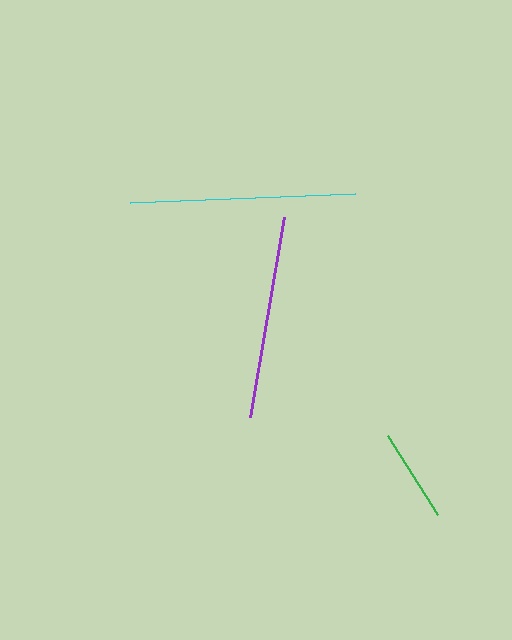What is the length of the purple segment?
The purple segment is approximately 203 pixels long.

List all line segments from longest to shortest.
From longest to shortest: cyan, purple, green.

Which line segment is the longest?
The cyan line is the longest at approximately 225 pixels.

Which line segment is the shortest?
The green line is the shortest at approximately 93 pixels.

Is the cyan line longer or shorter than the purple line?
The cyan line is longer than the purple line.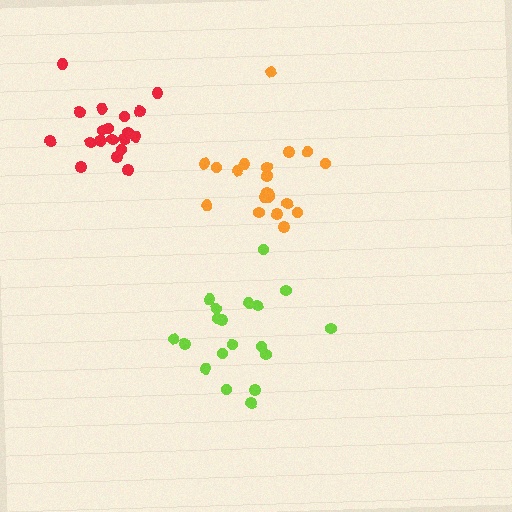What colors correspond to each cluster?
The clusters are colored: orange, red, lime.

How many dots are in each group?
Group 1: 20 dots, Group 2: 19 dots, Group 3: 19 dots (58 total).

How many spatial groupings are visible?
There are 3 spatial groupings.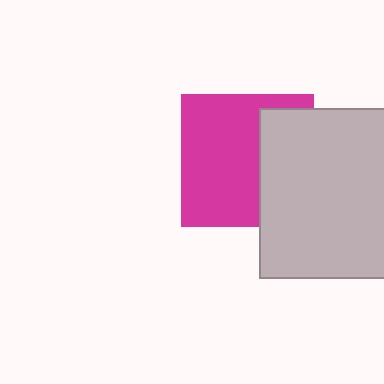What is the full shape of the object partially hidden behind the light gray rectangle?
The partially hidden object is a magenta square.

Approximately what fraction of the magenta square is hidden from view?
Roughly 37% of the magenta square is hidden behind the light gray rectangle.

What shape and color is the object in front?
The object in front is a light gray rectangle.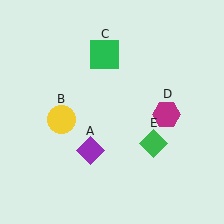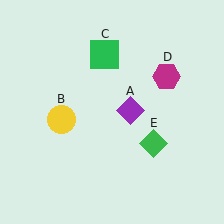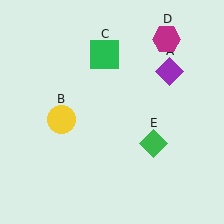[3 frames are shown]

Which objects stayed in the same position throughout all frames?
Yellow circle (object B) and green square (object C) and green diamond (object E) remained stationary.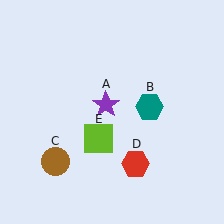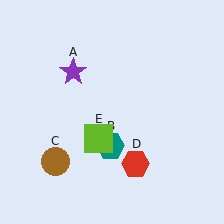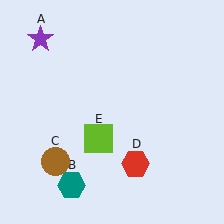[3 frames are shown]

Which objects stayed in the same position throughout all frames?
Brown circle (object C) and red hexagon (object D) and lime square (object E) remained stationary.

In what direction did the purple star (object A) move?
The purple star (object A) moved up and to the left.